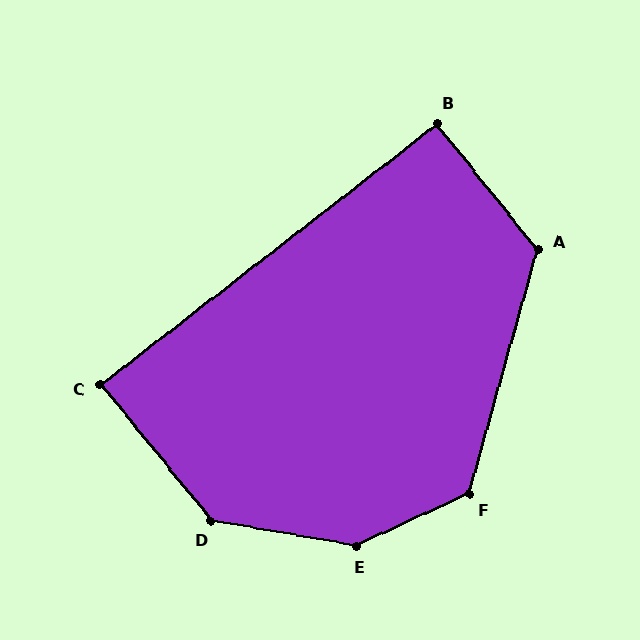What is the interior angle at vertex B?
Approximately 91 degrees (approximately right).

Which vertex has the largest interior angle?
E, at approximately 145 degrees.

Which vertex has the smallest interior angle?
C, at approximately 89 degrees.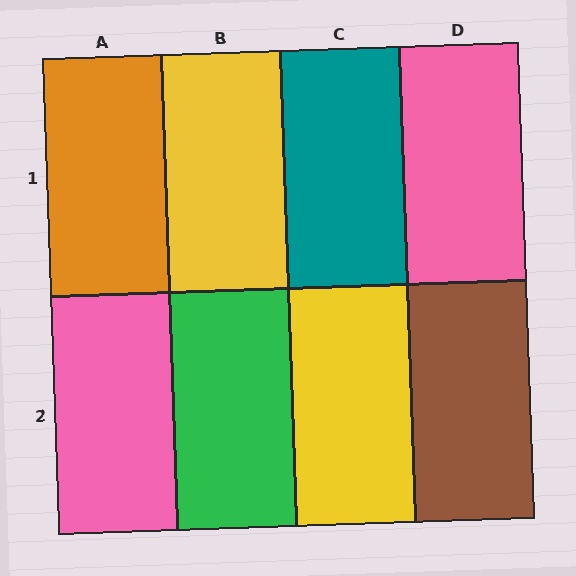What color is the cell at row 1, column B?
Yellow.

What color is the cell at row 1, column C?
Teal.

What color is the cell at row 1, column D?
Pink.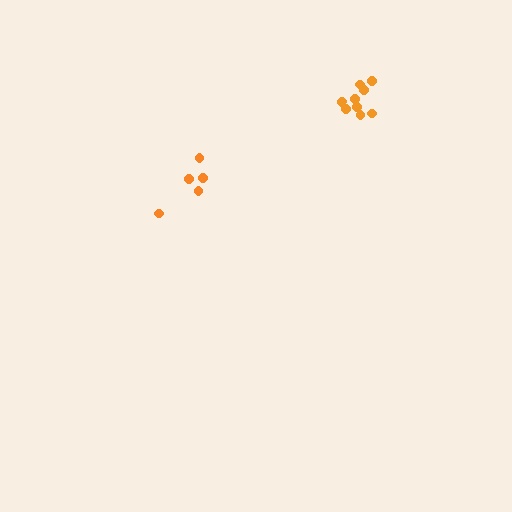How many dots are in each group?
Group 1: 5 dots, Group 2: 10 dots (15 total).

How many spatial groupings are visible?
There are 2 spatial groupings.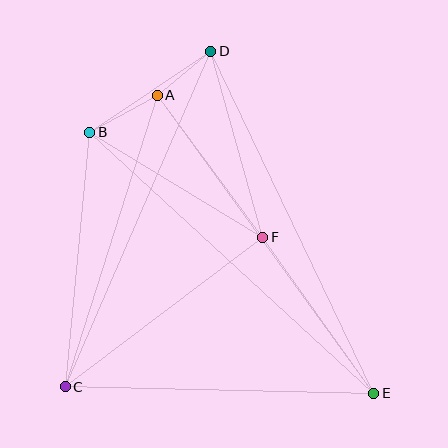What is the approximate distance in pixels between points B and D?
The distance between B and D is approximately 146 pixels.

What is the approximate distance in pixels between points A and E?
The distance between A and E is approximately 368 pixels.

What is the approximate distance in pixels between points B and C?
The distance between B and C is approximately 256 pixels.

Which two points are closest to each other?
Points A and D are closest to each other.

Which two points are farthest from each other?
Points B and E are farthest from each other.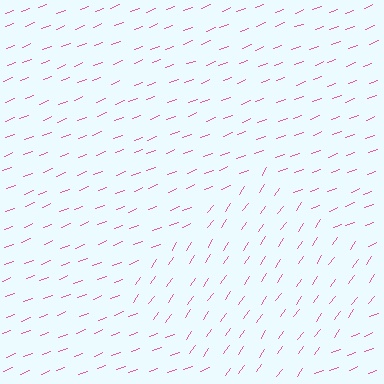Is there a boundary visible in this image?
Yes, there is a texture boundary formed by a change in line orientation.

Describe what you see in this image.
The image is filled with small pink line segments. A diamond region in the image has lines oriented differently from the surrounding lines, creating a visible texture boundary.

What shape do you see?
I see a diamond.